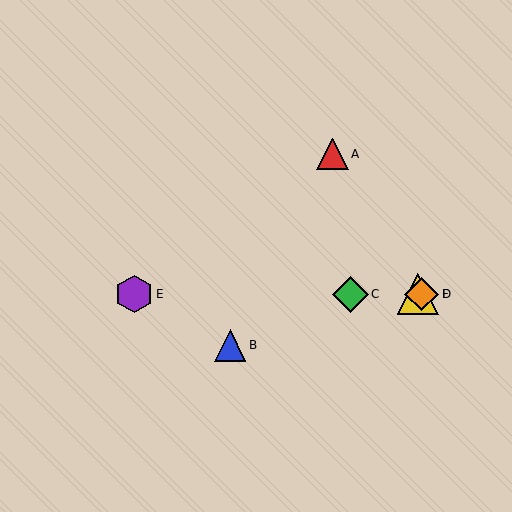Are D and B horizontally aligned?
No, D is at y≈294 and B is at y≈345.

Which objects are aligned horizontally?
Objects C, D, E, F are aligned horizontally.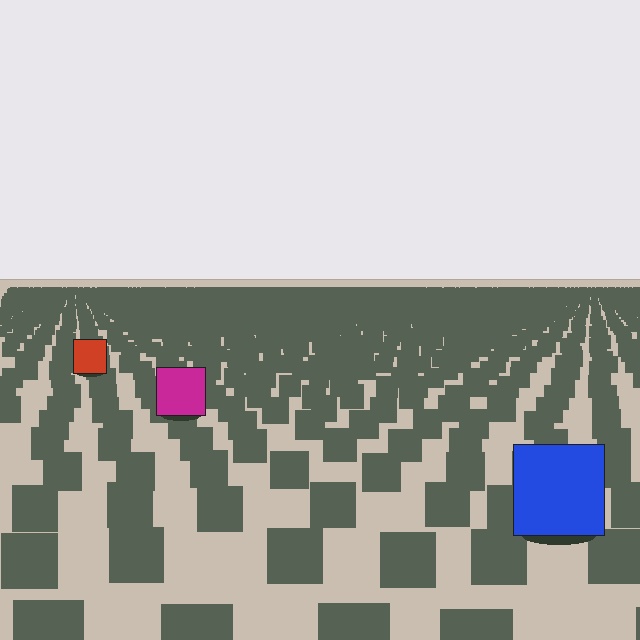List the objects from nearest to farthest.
From nearest to farthest: the blue square, the magenta square, the red square.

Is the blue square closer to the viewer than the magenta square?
Yes. The blue square is closer — you can tell from the texture gradient: the ground texture is coarser near it.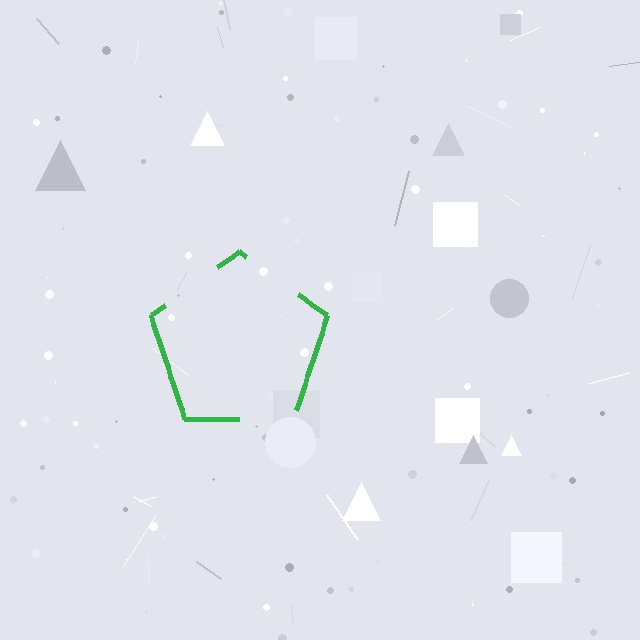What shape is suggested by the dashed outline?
The dashed outline suggests a pentagon.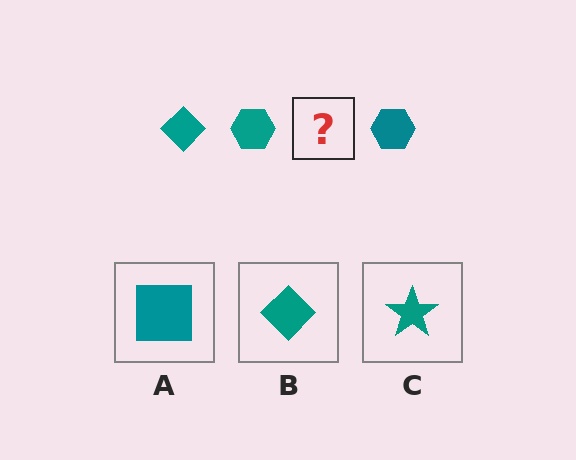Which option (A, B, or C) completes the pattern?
B.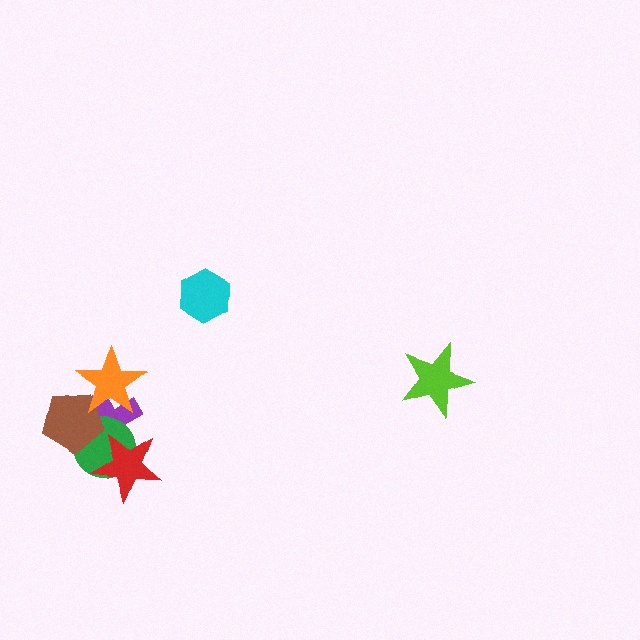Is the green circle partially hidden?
Yes, it is partially covered by another shape.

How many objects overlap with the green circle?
3 objects overlap with the green circle.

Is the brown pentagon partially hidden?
Yes, it is partially covered by another shape.